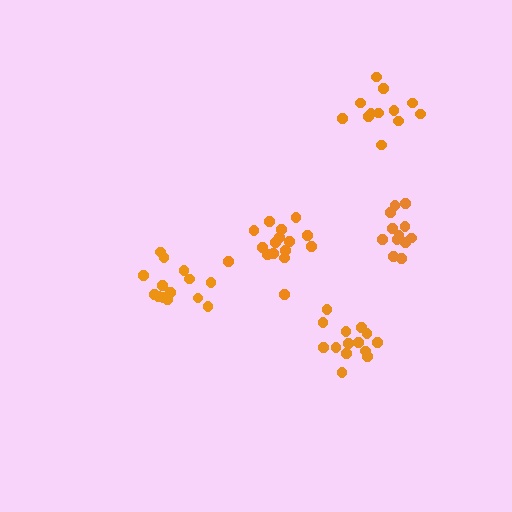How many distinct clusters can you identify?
There are 5 distinct clusters.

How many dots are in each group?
Group 1: 12 dots, Group 2: 12 dots, Group 3: 14 dots, Group 4: 14 dots, Group 5: 16 dots (68 total).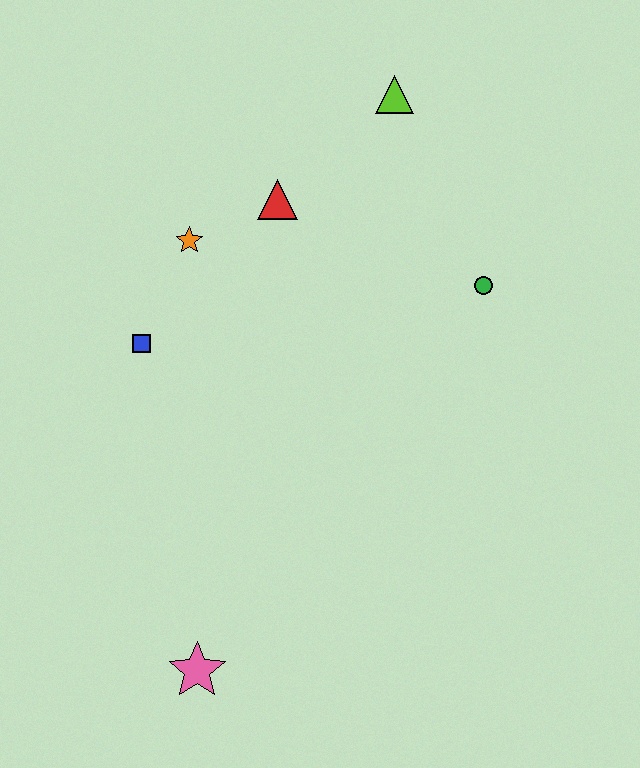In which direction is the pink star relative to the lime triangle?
The pink star is below the lime triangle.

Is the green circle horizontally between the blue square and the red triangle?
No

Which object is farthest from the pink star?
The lime triangle is farthest from the pink star.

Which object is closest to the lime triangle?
The red triangle is closest to the lime triangle.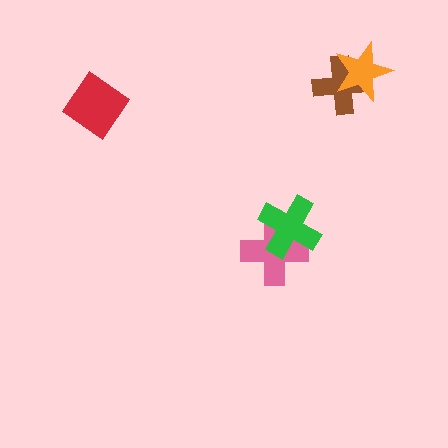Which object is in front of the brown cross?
The orange star is in front of the brown cross.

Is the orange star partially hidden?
No, no other shape covers it.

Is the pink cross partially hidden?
Yes, it is partially covered by another shape.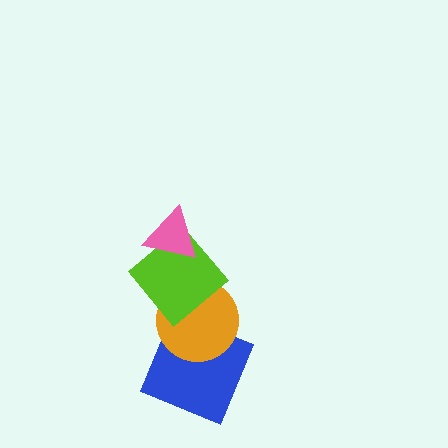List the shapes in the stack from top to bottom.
From top to bottom: the pink triangle, the lime diamond, the orange circle, the blue square.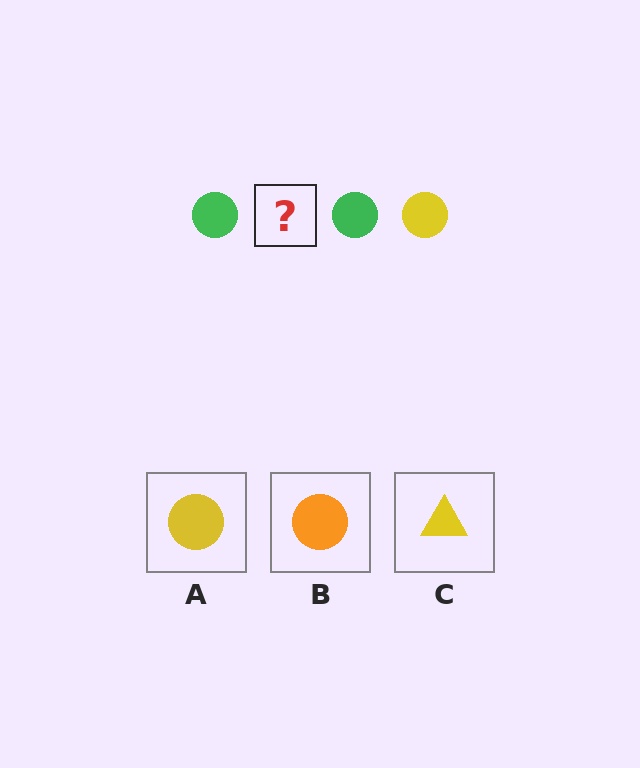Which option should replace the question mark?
Option A.